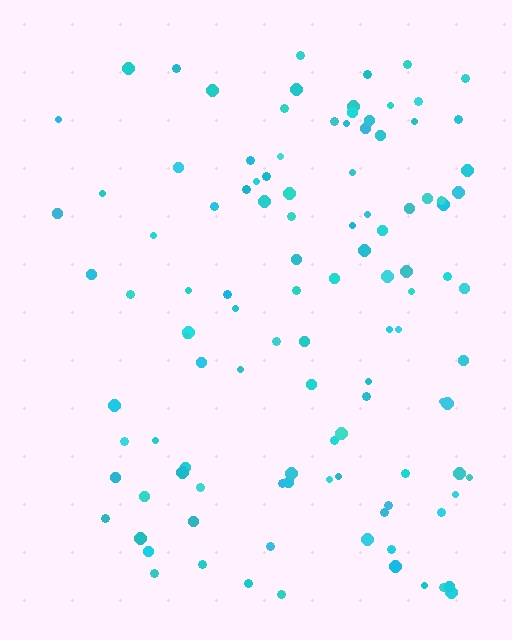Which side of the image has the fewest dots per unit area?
The left.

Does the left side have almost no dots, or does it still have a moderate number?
Still a moderate number, just noticeably fewer than the right.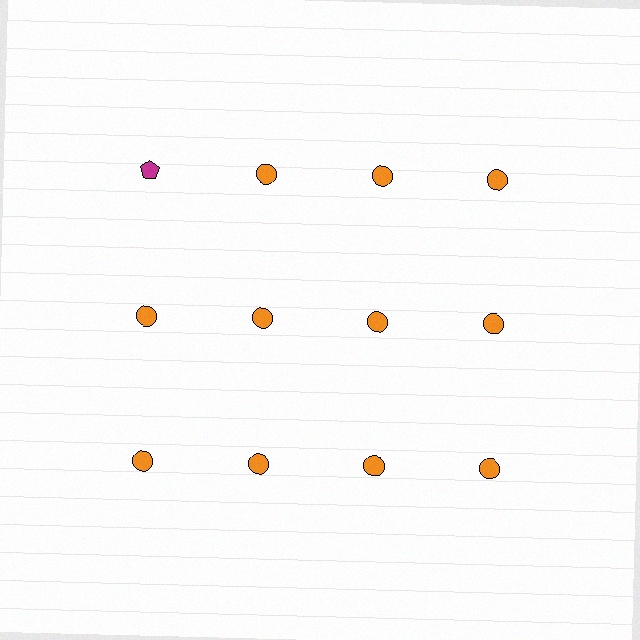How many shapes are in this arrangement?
There are 12 shapes arranged in a grid pattern.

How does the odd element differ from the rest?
It differs in both color (magenta instead of orange) and shape (pentagon instead of circle).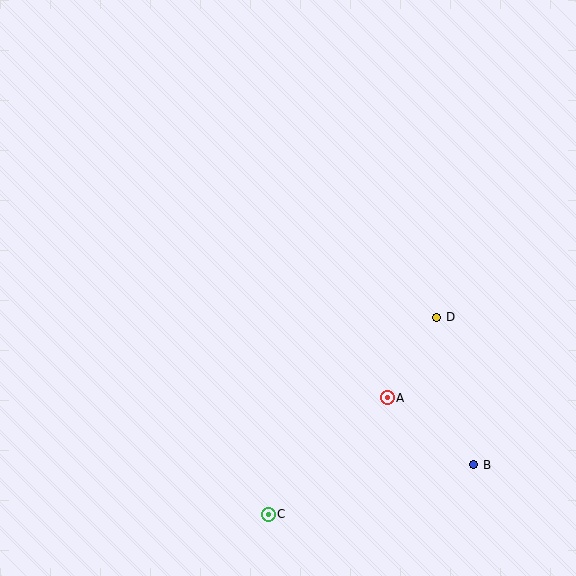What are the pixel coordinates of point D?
Point D is at (437, 317).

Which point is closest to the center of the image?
Point A at (387, 398) is closest to the center.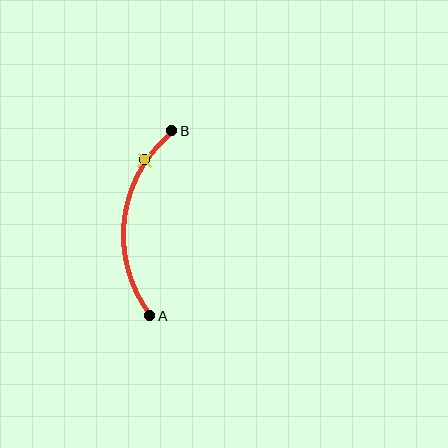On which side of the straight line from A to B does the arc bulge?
The arc bulges to the left of the straight line connecting A and B.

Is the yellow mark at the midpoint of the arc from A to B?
No. The yellow mark lies on the arc but is closer to endpoint B. The arc midpoint would be at the point on the curve equidistant along the arc from both A and B.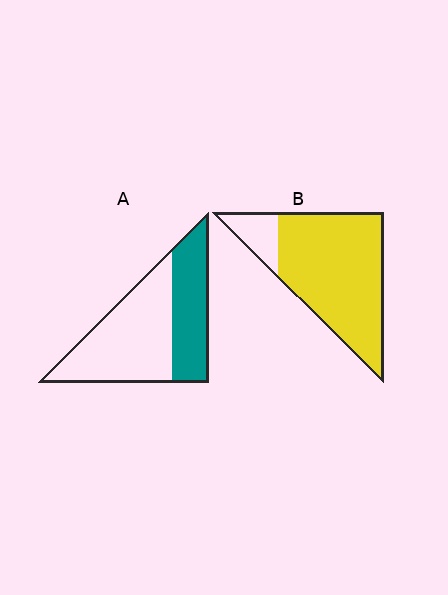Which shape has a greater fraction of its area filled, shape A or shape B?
Shape B.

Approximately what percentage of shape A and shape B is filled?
A is approximately 40% and B is approximately 85%.